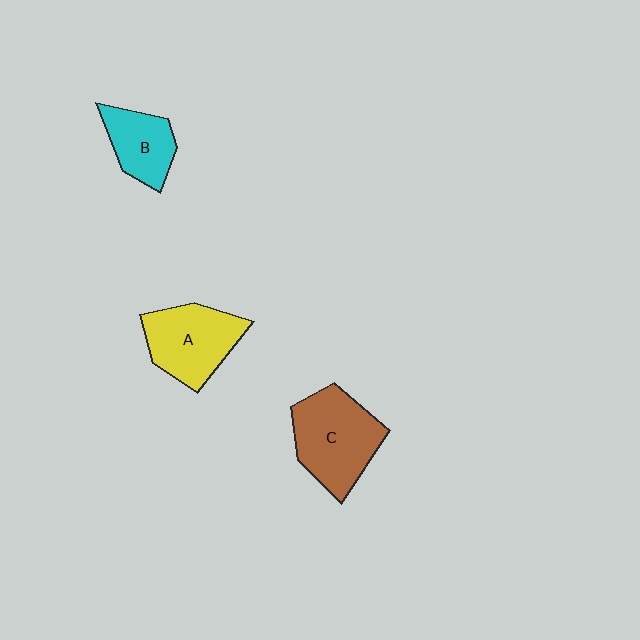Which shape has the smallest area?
Shape B (cyan).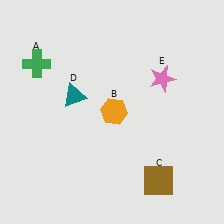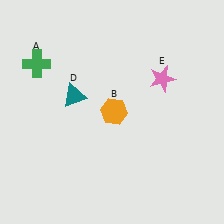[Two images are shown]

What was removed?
The brown square (C) was removed in Image 2.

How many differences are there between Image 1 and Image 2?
There is 1 difference between the two images.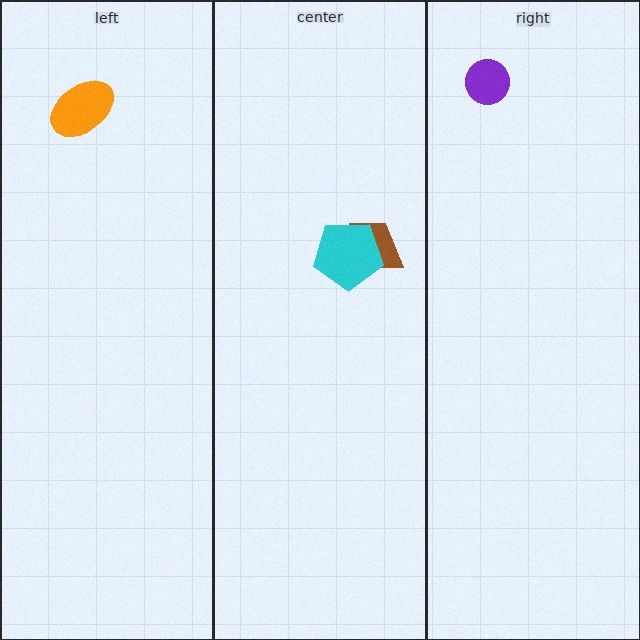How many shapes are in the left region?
1.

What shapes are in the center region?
The brown trapezoid, the cyan pentagon.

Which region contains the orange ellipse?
The left region.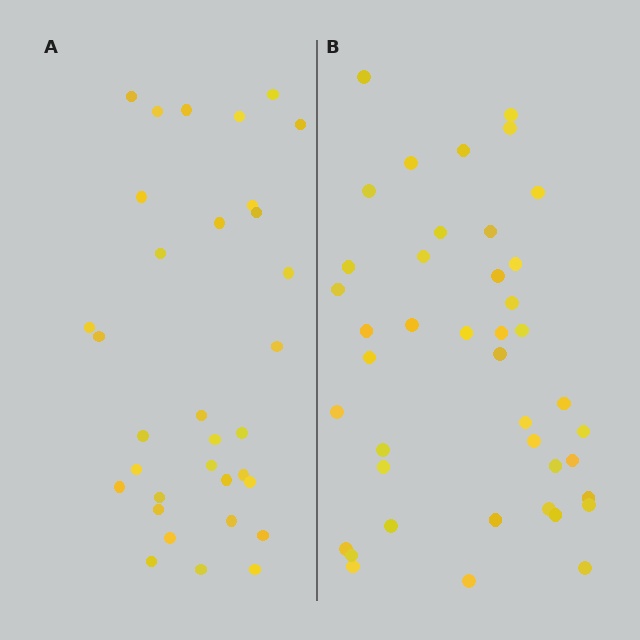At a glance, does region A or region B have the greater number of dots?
Region B (the right region) has more dots.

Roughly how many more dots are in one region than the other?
Region B has roughly 8 or so more dots than region A.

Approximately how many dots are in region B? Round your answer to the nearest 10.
About 40 dots. (The exact count is 42, which rounds to 40.)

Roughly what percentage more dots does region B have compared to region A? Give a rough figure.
About 25% more.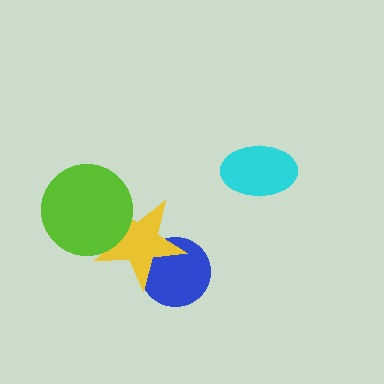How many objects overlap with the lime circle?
1 object overlaps with the lime circle.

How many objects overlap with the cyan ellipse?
0 objects overlap with the cyan ellipse.